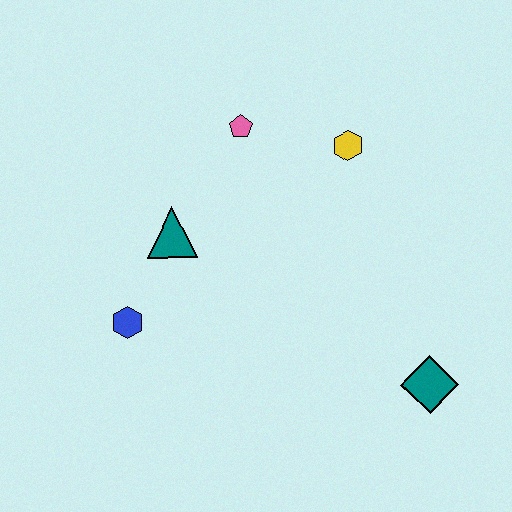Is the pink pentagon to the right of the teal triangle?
Yes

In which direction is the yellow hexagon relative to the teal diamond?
The yellow hexagon is above the teal diamond.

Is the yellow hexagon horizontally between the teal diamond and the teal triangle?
Yes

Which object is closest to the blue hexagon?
The teal triangle is closest to the blue hexagon.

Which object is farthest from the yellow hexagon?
The blue hexagon is farthest from the yellow hexagon.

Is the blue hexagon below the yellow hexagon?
Yes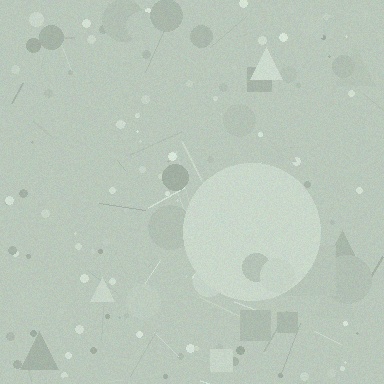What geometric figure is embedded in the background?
A circle is embedded in the background.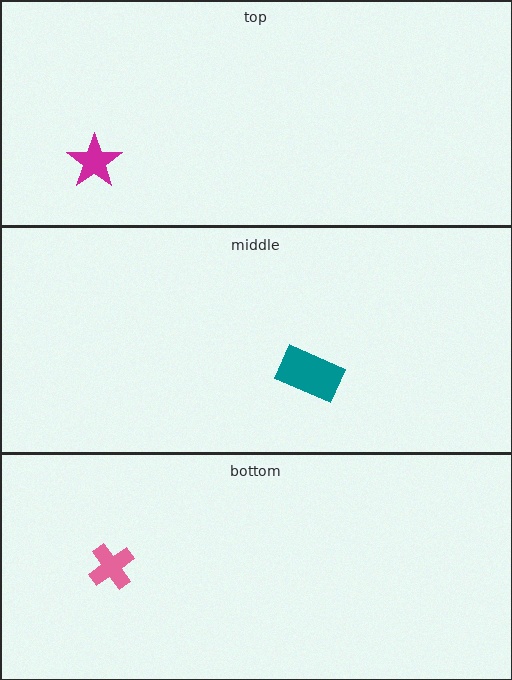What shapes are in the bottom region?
The pink cross.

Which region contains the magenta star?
The top region.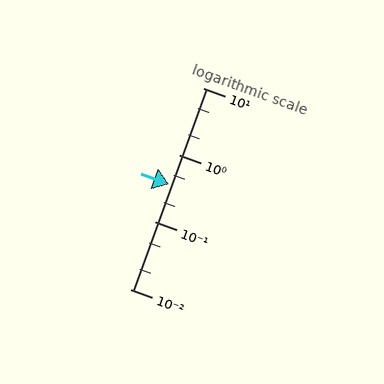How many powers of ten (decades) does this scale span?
The scale spans 3 decades, from 0.01 to 10.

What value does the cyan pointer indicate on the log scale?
The pointer indicates approximately 0.37.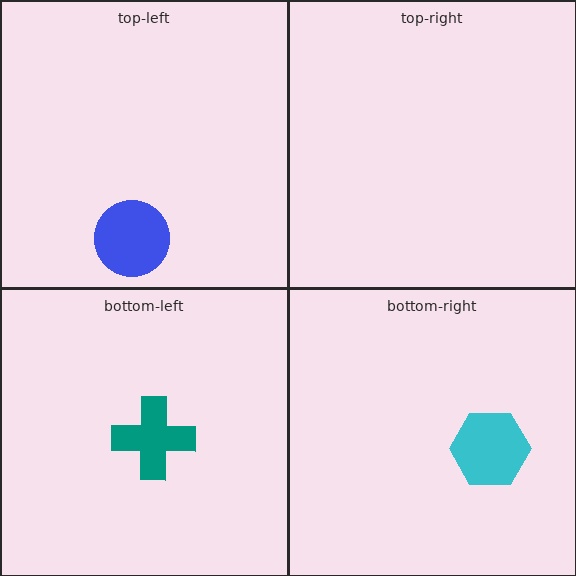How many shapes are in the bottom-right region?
1.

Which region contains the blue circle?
The top-left region.